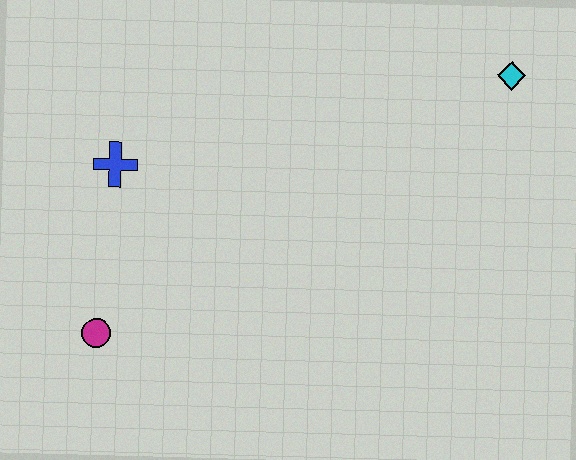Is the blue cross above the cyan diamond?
No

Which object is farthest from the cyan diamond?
The magenta circle is farthest from the cyan diamond.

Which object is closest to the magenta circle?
The blue cross is closest to the magenta circle.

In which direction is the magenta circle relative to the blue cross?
The magenta circle is below the blue cross.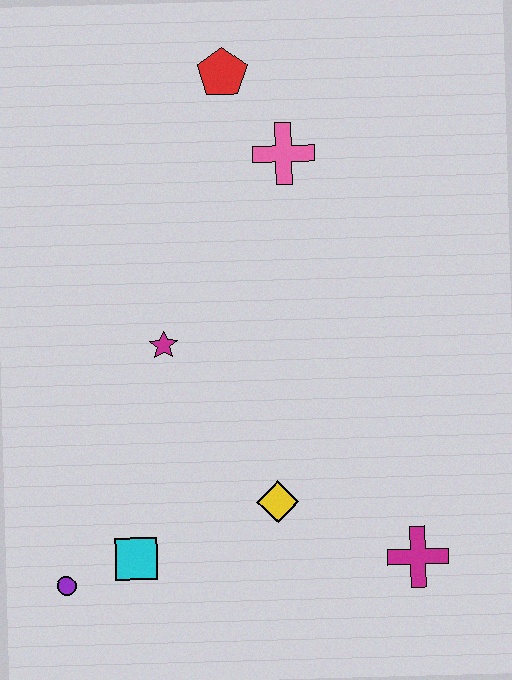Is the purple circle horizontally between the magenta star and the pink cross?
No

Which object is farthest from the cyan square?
The red pentagon is farthest from the cyan square.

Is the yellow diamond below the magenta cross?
No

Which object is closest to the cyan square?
The purple circle is closest to the cyan square.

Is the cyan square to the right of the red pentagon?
No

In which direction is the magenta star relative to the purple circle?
The magenta star is above the purple circle.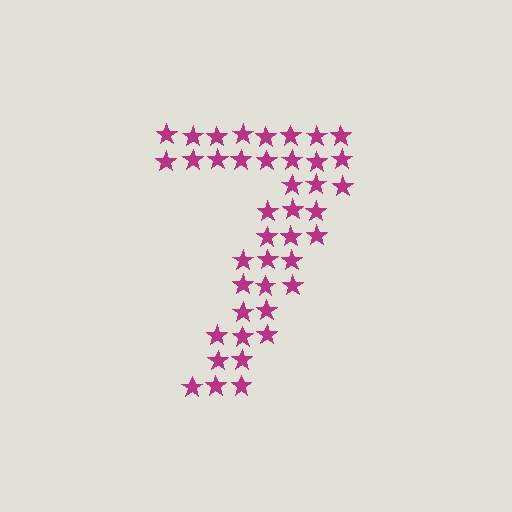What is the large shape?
The large shape is the digit 7.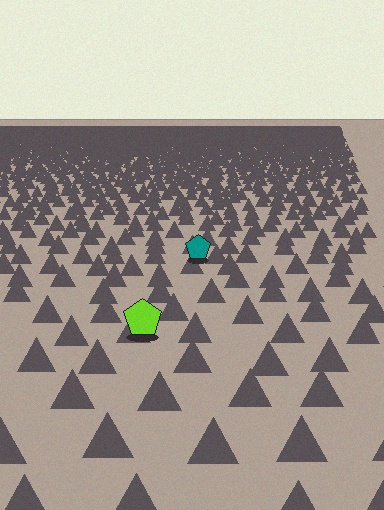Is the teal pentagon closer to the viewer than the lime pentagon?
No. The lime pentagon is closer — you can tell from the texture gradient: the ground texture is coarser near it.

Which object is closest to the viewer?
The lime pentagon is closest. The texture marks near it are larger and more spread out.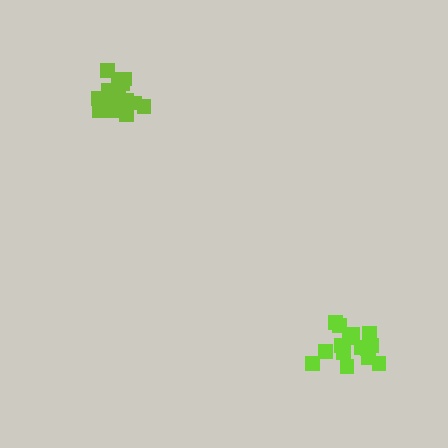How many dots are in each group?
Group 1: 17 dots, Group 2: 16 dots (33 total).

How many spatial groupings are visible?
There are 2 spatial groupings.